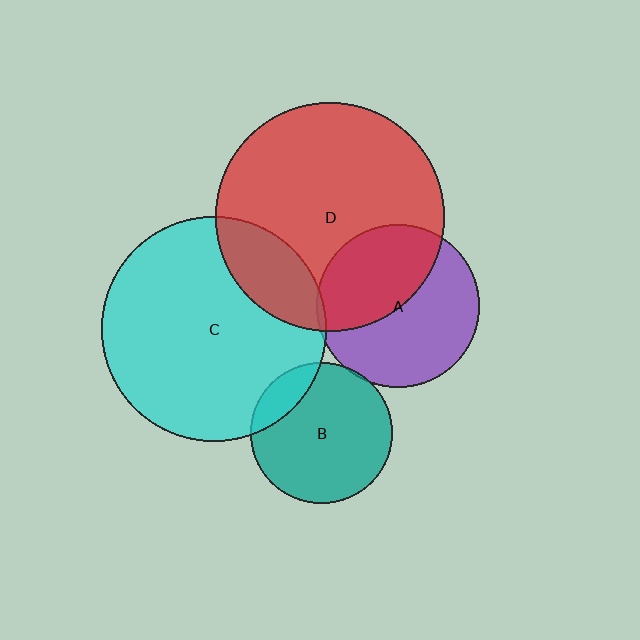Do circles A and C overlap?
Yes.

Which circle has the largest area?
Circle D (red).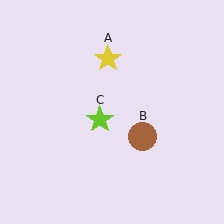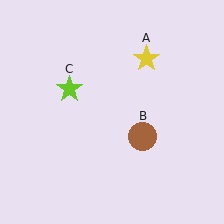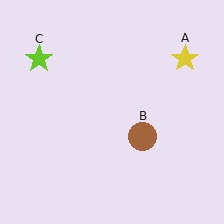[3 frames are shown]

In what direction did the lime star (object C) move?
The lime star (object C) moved up and to the left.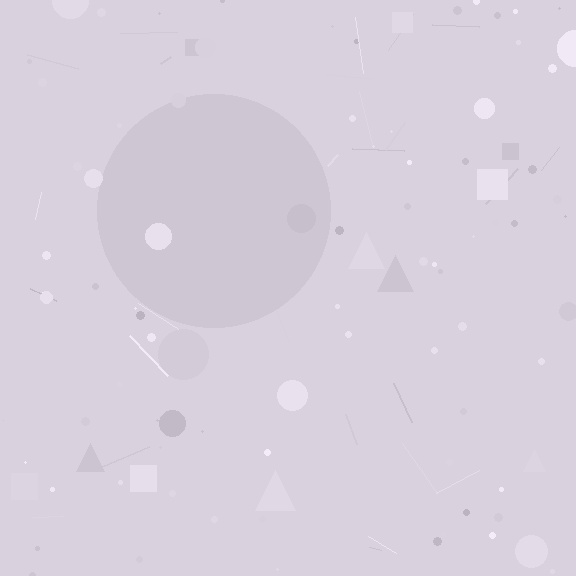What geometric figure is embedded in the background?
A circle is embedded in the background.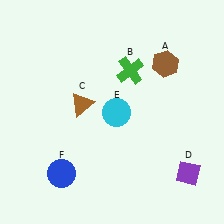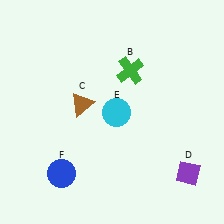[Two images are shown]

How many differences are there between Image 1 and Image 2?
There is 1 difference between the two images.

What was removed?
The brown hexagon (A) was removed in Image 2.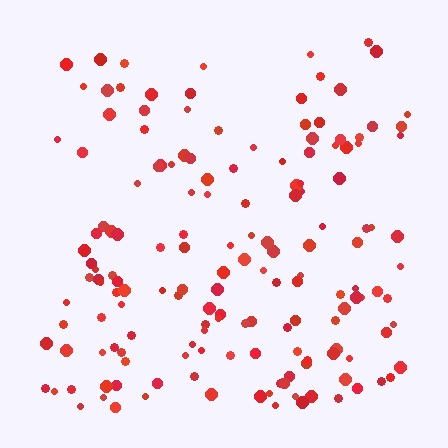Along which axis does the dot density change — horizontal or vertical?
Vertical.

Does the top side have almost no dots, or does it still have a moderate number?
Still a moderate number, just noticeably fewer than the bottom.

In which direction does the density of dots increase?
From top to bottom, with the bottom side densest.